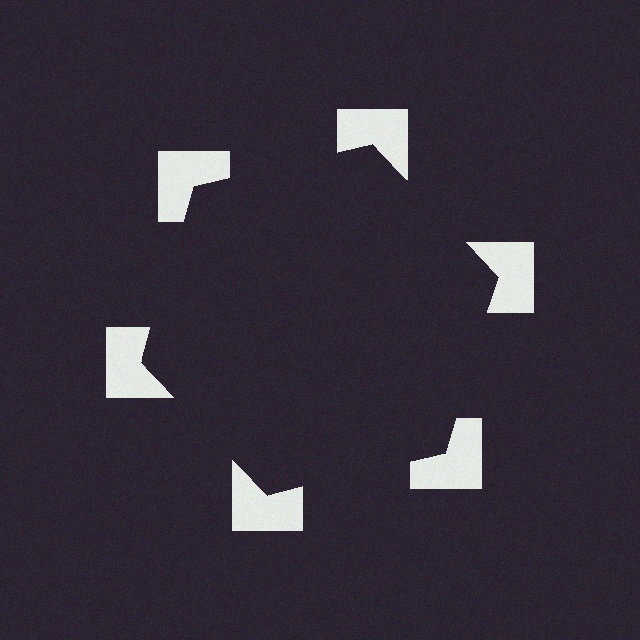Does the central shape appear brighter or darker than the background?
It typically appears slightly darker than the background, even though no actual brightness change is drawn.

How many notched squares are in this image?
There are 6 — one at each vertex of the illusory hexagon.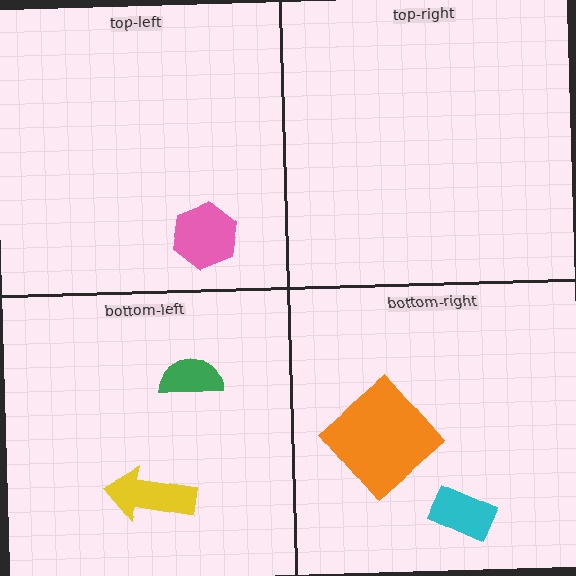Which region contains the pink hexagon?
The top-left region.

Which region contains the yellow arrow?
The bottom-left region.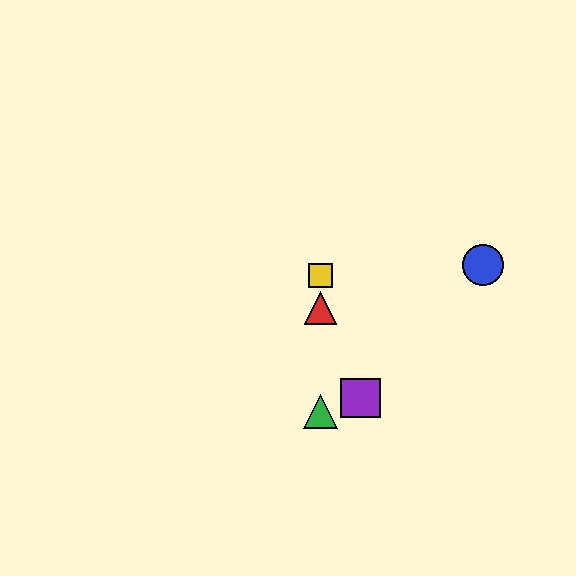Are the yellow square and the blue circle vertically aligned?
No, the yellow square is at x≈320 and the blue circle is at x≈483.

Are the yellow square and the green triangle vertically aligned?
Yes, both are at x≈320.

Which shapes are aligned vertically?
The red triangle, the green triangle, the yellow square are aligned vertically.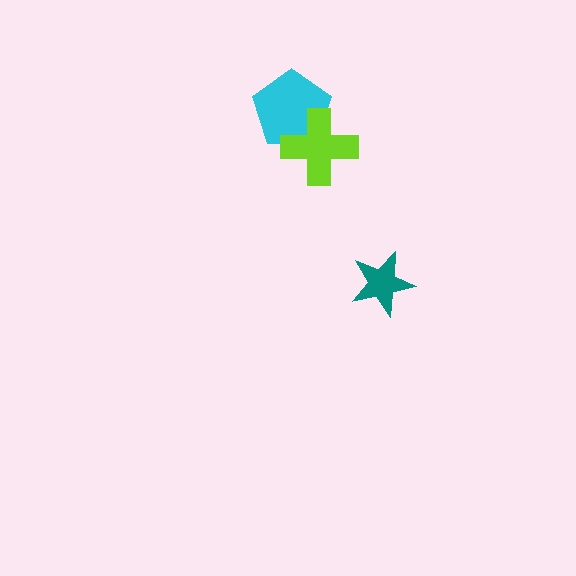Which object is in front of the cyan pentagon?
The lime cross is in front of the cyan pentagon.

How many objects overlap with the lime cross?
1 object overlaps with the lime cross.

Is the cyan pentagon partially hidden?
Yes, it is partially covered by another shape.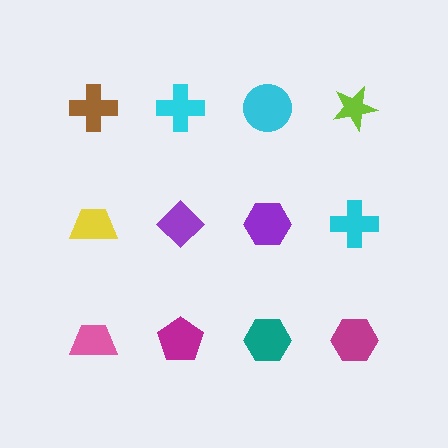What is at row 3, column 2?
A magenta pentagon.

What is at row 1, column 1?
A brown cross.